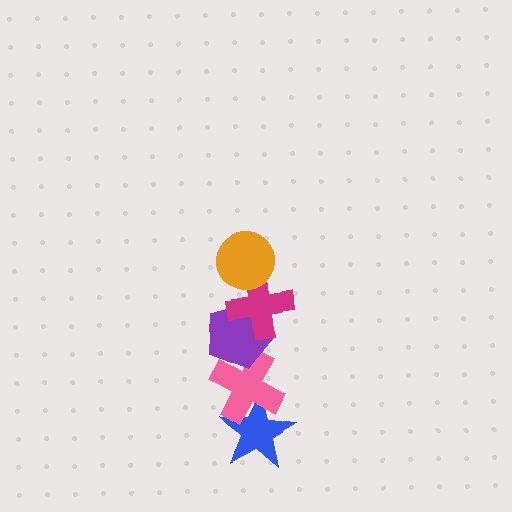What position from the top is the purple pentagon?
The purple pentagon is 3rd from the top.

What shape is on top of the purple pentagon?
The magenta cross is on top of the purple pentagon.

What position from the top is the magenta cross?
The magenta cross is 2nd from the top.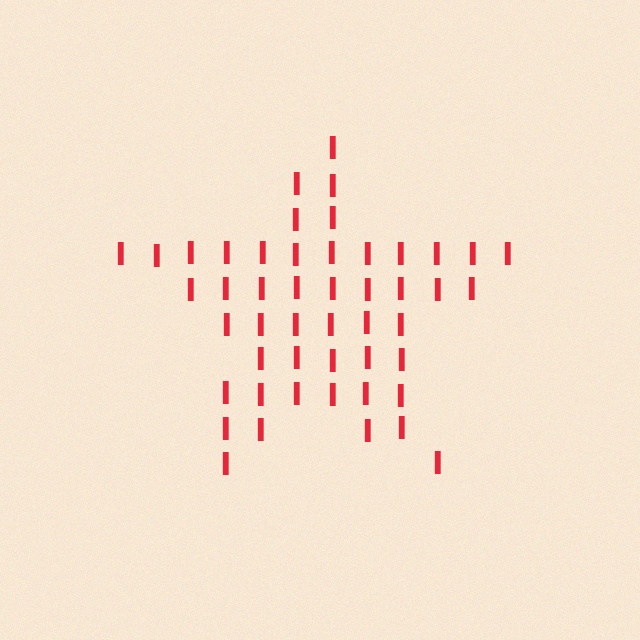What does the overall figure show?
The overall figure shows a star.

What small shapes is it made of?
It is made of small letter I's.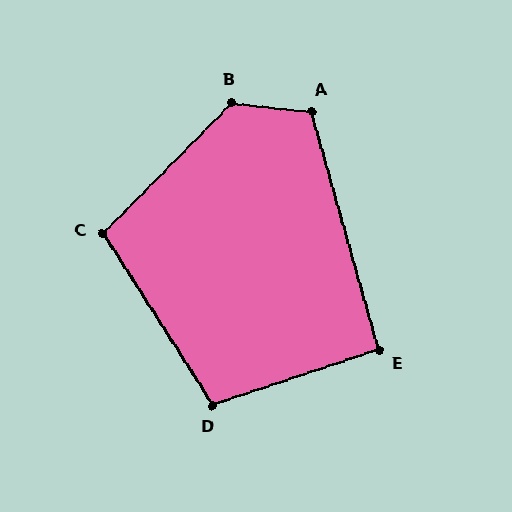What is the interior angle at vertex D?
Approximately 105 degrees (obtuse).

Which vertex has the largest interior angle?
B, at approximately 128 degrees.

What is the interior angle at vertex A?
Approximately 112 degrees (obtuse).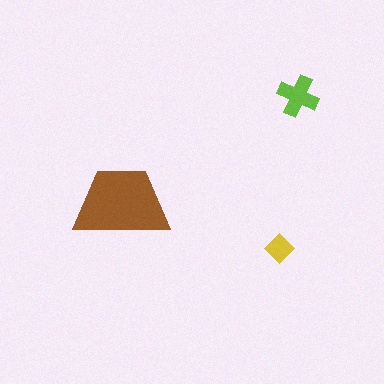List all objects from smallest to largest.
The yellow diamond, the lime cross, the brown trapezoid.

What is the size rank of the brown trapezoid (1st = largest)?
1st.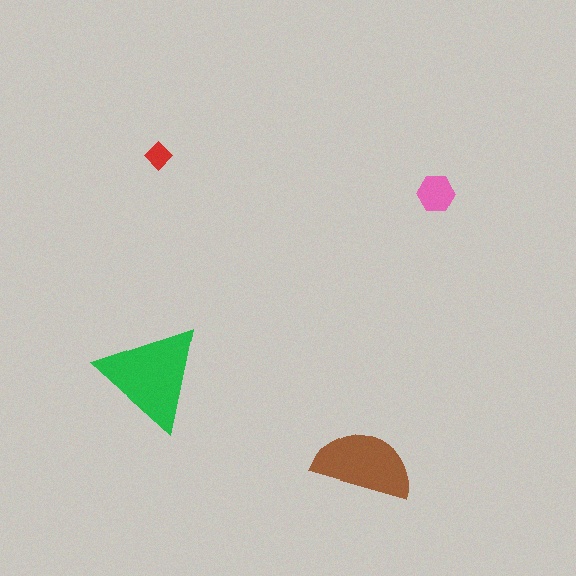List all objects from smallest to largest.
The red diamond, the pink hexagon, the brown semicircle, the green triangle.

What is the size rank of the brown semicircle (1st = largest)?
2nd.